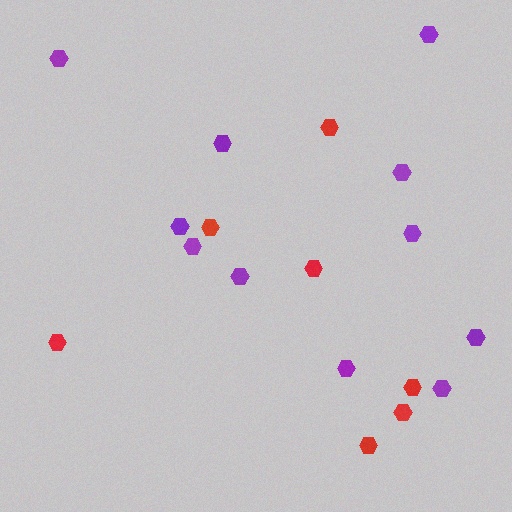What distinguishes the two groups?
There are 2 groups: one group of purple hexagons (11) and one group of red hexagons (7).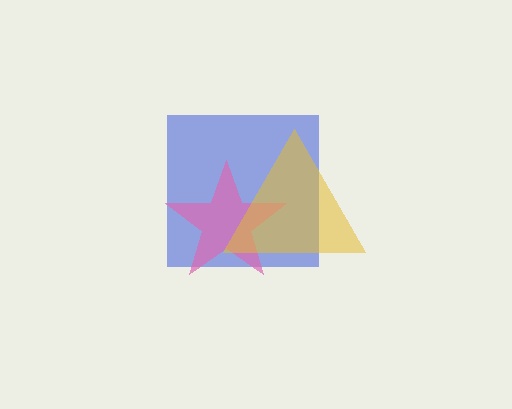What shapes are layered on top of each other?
The layered shapes are: a blue square, a pink star, a yellow triangle.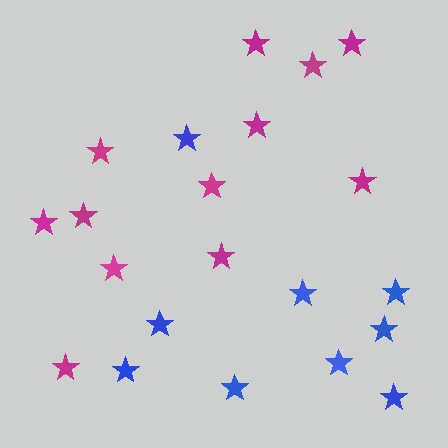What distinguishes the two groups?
There are 2 groups: one group of magenta stars (12) and one group of blue stars (9).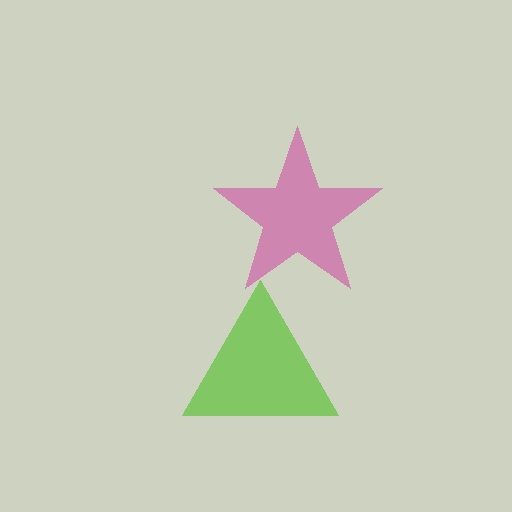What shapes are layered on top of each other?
The layered shapes are: a lime triangle, a magenta star.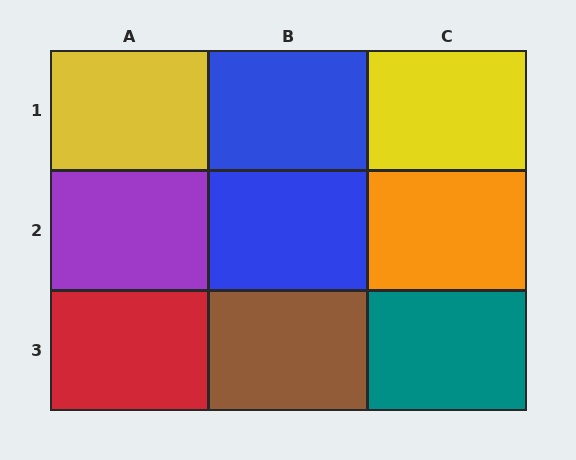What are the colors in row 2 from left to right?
Purple, blue, orange.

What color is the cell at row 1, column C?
Yellow.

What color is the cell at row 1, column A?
Yellow.